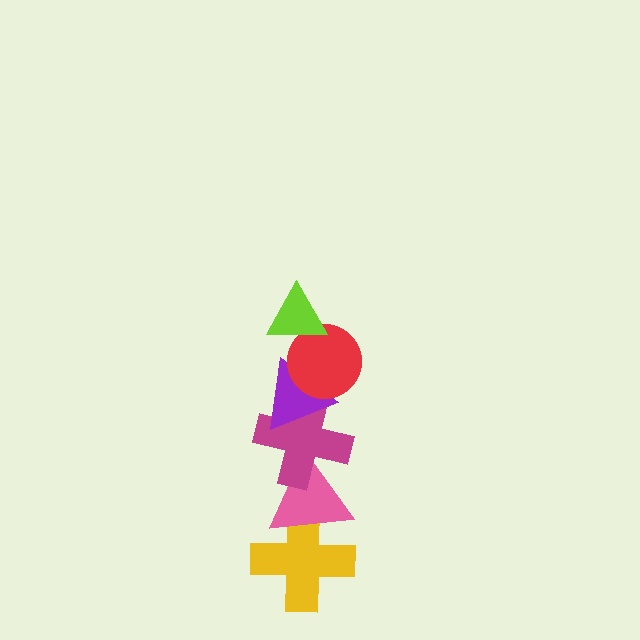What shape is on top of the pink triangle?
The magenta cross is on top of the pink triangle.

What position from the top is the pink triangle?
The pink triangle is 5th from the top.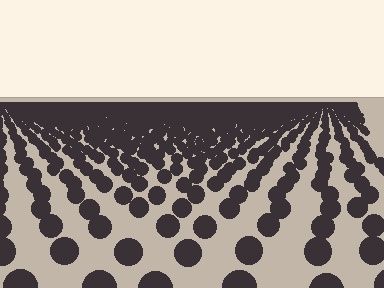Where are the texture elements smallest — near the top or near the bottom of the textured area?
Near the top.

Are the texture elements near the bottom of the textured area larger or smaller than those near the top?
Larger. Near the bottom, elements are closer to the viewer and appear at a bigger on-screen size.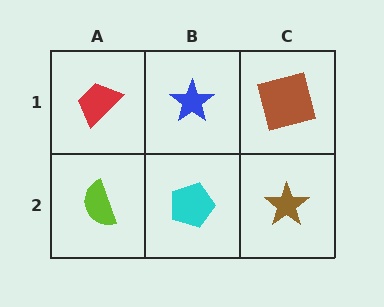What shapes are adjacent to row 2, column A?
A red trapezoid (row 1, column A), a cyan pentagon (row 2, column B).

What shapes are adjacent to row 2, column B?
A blue star (row 1, column B), a lime semicircle (row 2, column A), a brown star (row 2, column C).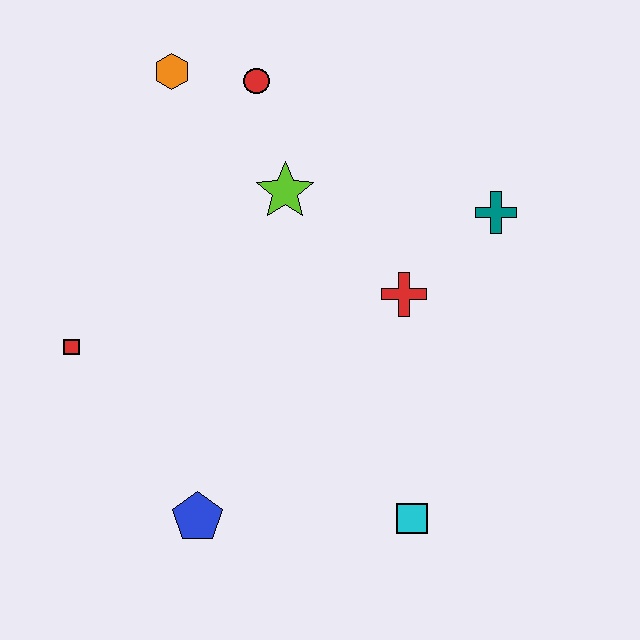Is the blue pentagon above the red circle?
No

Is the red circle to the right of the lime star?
No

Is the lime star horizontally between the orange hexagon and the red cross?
Yes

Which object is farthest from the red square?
The teal cross is farthest from the red square.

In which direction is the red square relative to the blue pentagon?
The red square is above the blue pentagon.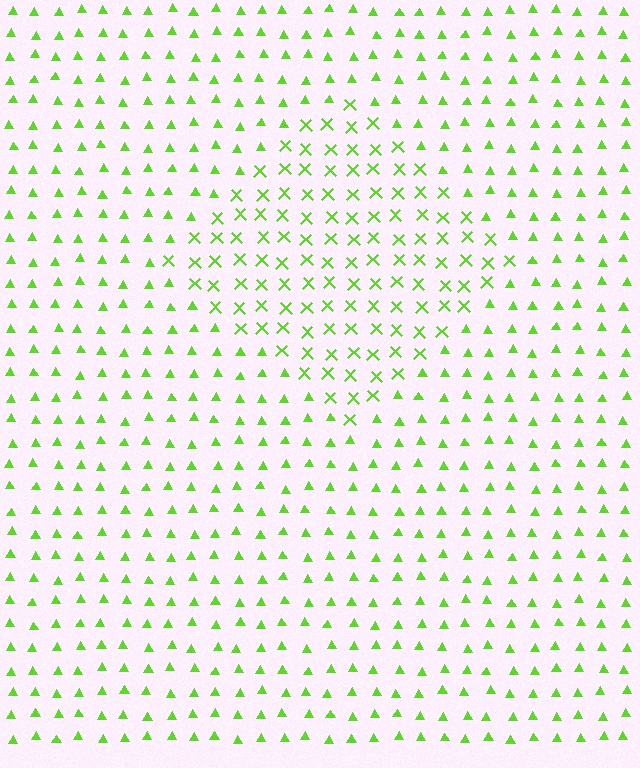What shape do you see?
I see a diamond.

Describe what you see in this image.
The image is filled with small lime elements arranged in a uniform grid. A diamond-shaped region contains X marks, while the surrounding area contains triangles. The boundary is defined purely by the change in element shape.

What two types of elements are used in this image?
The image uses X marks inside the diamond region and triangles outside it.